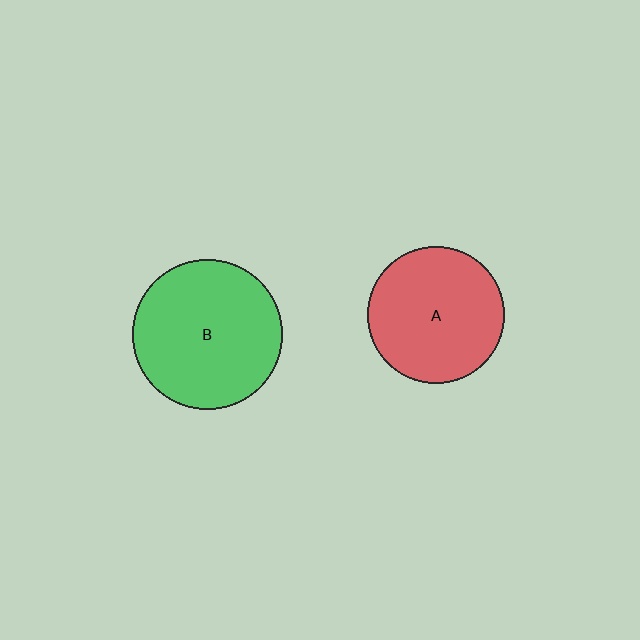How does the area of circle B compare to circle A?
Approximately 1.2 times.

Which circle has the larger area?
Circle B (green).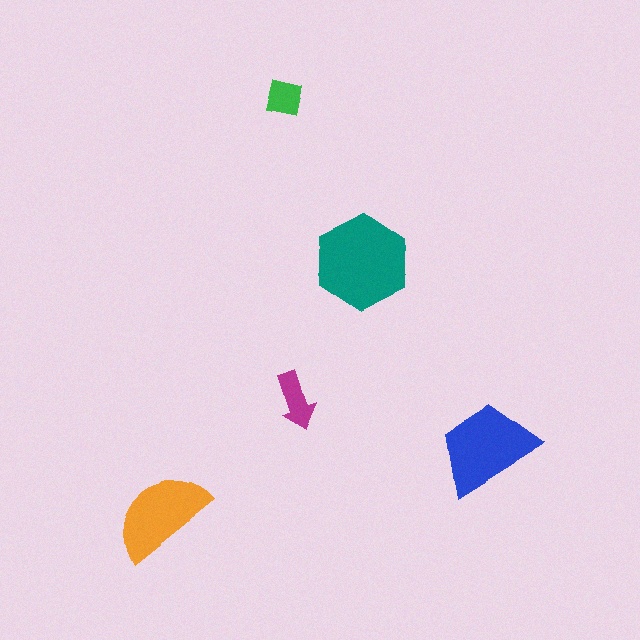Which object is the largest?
The teal hexagon.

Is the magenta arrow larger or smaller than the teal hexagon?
Smaller.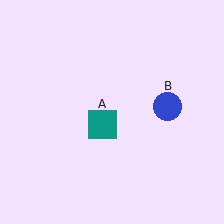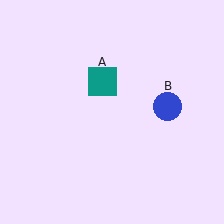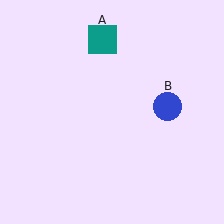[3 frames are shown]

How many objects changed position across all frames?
1 object changed position: teal square (object A).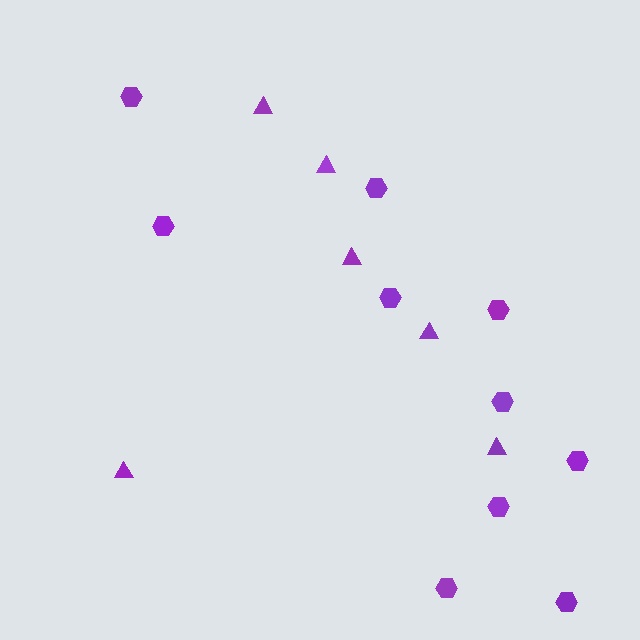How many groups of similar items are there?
There are 2 groups: one group of triangles (6) and one group of hexagons (10).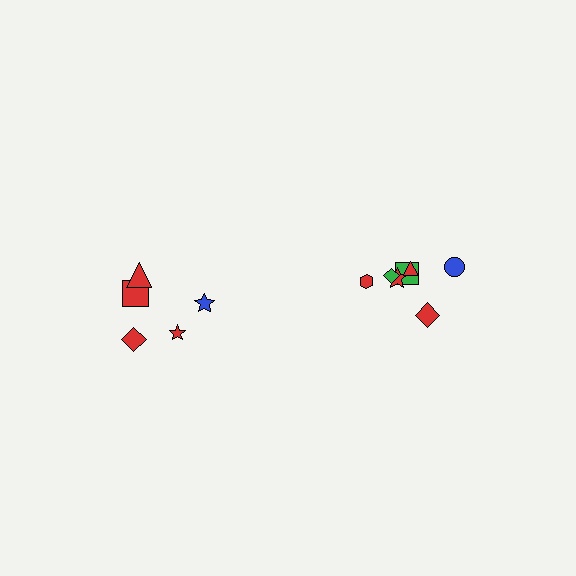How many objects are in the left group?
There are 5 objects.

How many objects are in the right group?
There are 7 objects.